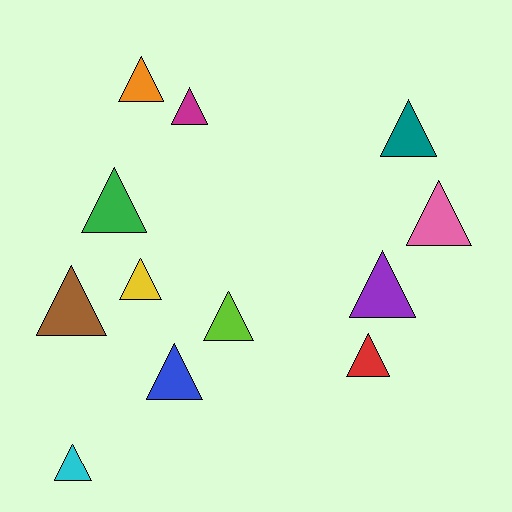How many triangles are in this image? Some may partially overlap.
There are 12 triangles.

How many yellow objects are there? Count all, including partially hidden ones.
There is 1 yellow object.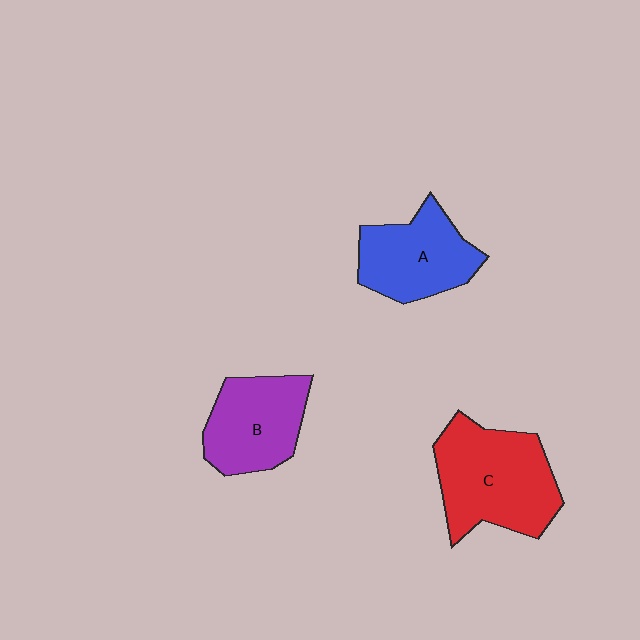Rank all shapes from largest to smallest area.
From largest to smallest: C (red), A (blue), B (purple).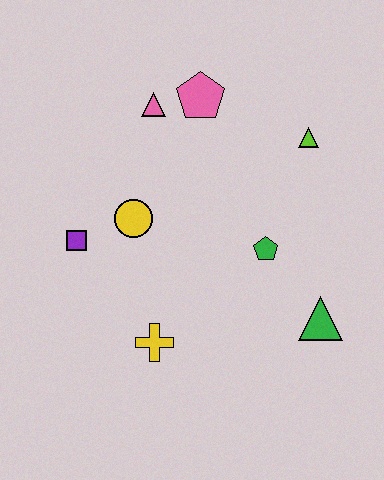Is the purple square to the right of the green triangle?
No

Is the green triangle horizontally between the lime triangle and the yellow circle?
No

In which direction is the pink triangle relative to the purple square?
The pink triangle is above the purple square.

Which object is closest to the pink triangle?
The pink pentagon is closest to the pink triangle.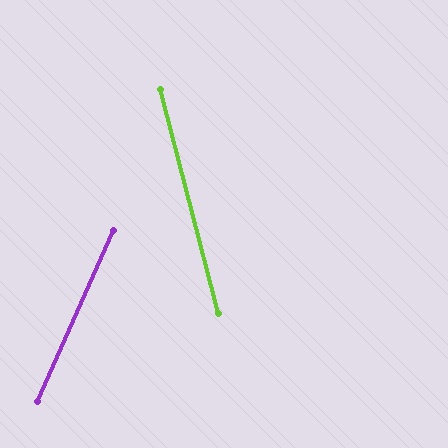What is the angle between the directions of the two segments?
Approximately 38 degrees.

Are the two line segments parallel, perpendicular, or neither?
Neither parallel nor perpendicular — they differ by about 38°.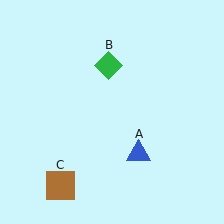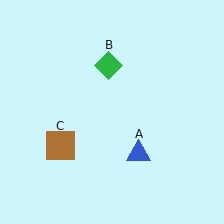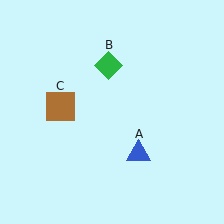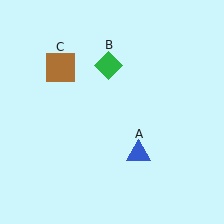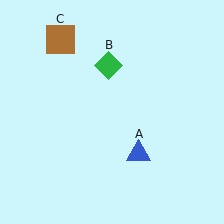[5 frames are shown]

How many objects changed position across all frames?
1 object changed position: brown square (object C).